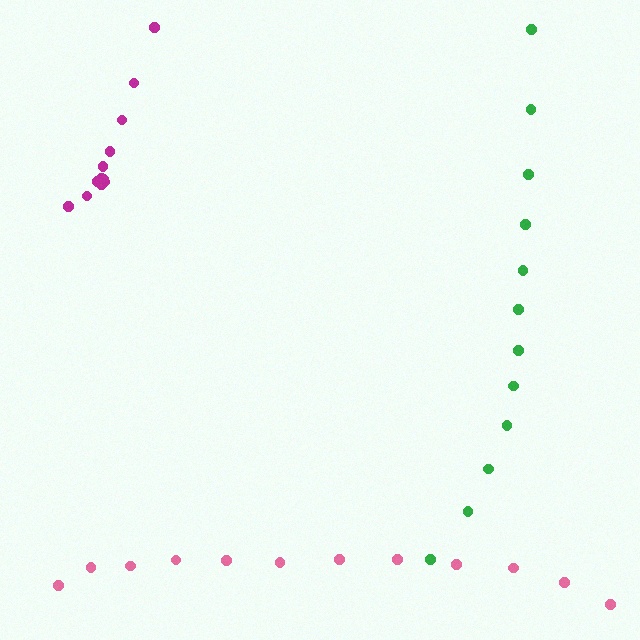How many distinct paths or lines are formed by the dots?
There are 3 distinct paths.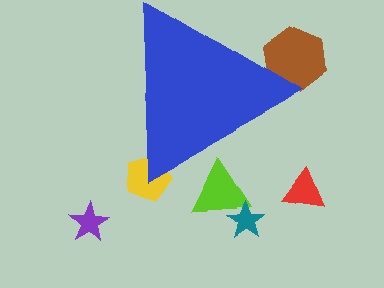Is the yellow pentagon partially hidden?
Yes, the yellow pentagon is partially hidden behind the blue triangle.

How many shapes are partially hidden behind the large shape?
3 shapes are partially hidden.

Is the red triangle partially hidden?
No, the red triangle is fully visible.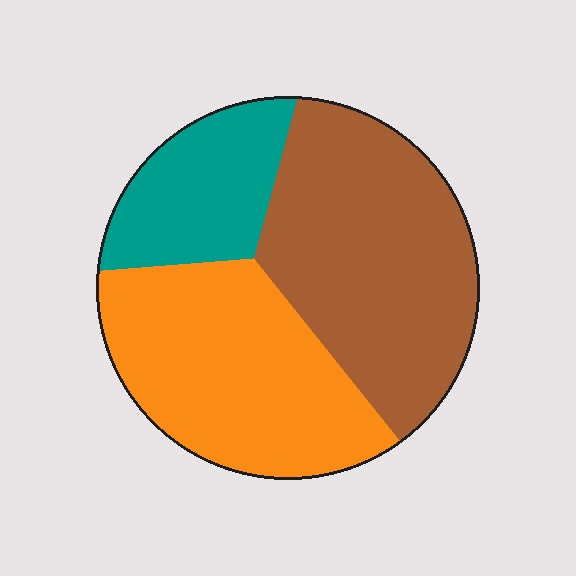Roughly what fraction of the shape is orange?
Orange covers roughly 40% of the shape.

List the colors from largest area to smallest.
From largest to smallest: brown, orange, teal.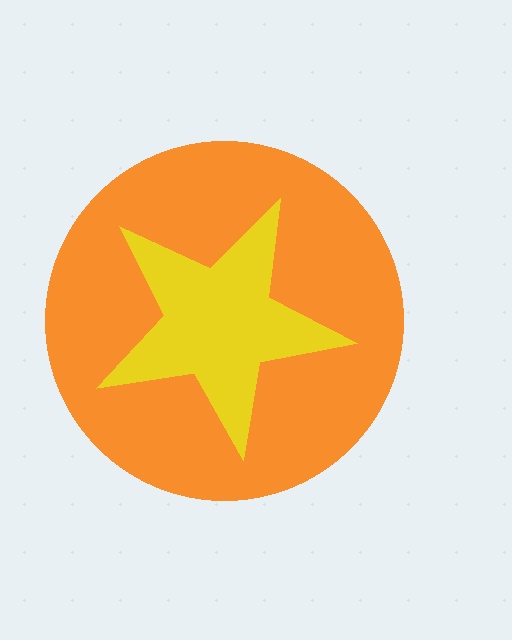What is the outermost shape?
The orange circle.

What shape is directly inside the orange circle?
The yellow star.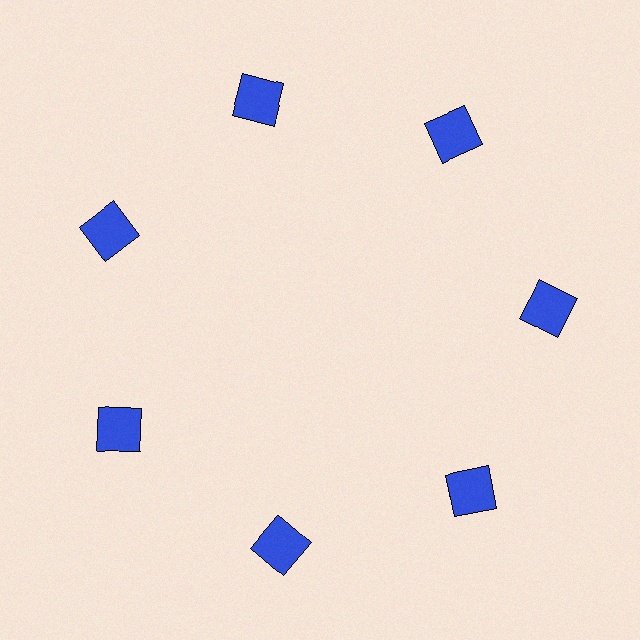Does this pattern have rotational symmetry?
Yes, this pattern has 7-fold rotational symmetry. It looks the same after rotating 51 degrees around the center.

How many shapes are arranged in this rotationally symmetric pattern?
There are 7 shapes, arranged in 7 groups of 1.